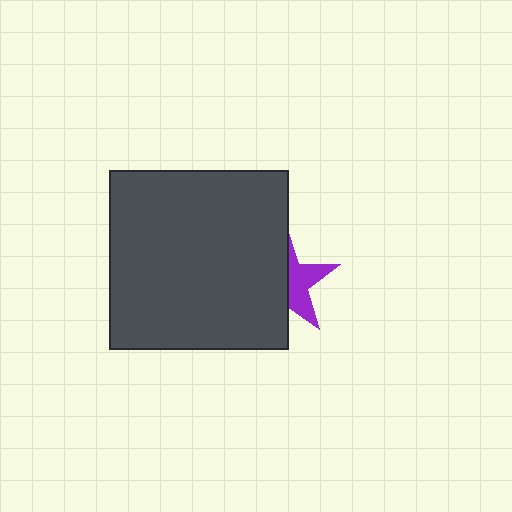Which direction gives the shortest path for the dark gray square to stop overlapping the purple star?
Moving left gives the shortest separation.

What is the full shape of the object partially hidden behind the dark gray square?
The partially hidden object is a purple star.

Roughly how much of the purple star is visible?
A small part of it is visible (roughly 42%).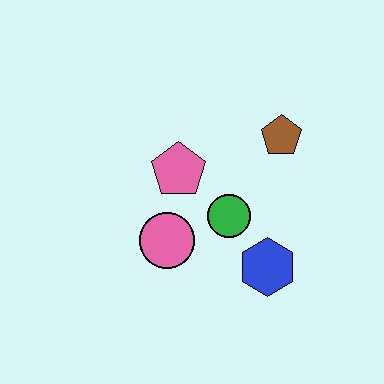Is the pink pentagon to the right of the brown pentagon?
No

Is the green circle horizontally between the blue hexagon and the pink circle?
Yes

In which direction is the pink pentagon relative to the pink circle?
The pink pentagon is above the pink circle.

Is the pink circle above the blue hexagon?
Yes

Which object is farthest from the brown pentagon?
The pink circle is farthest from the brown pentagon.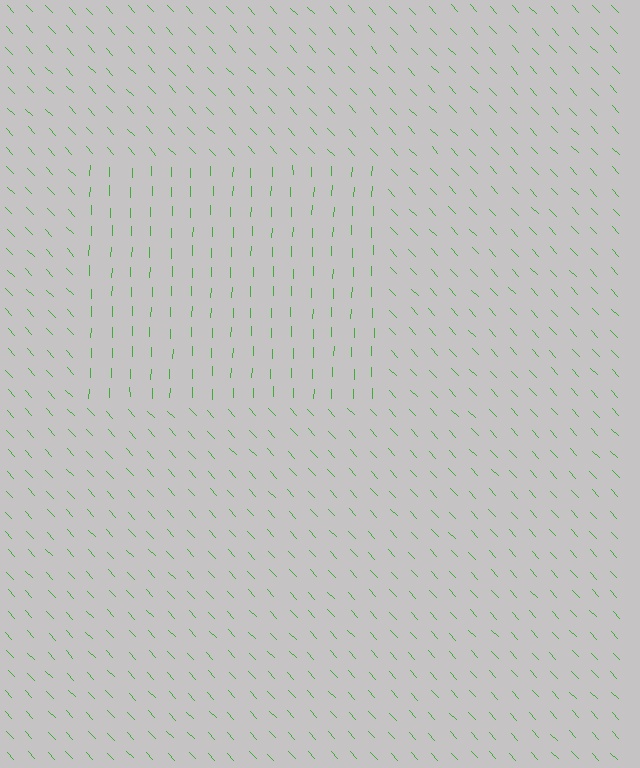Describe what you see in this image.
The image is filled with small green line segments. A rectangle region in the image has lines oriented differently from the surrounding lines, creating a visible texture boundary.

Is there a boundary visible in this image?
Yes, there is a texture boundary formed by a change in line orientation.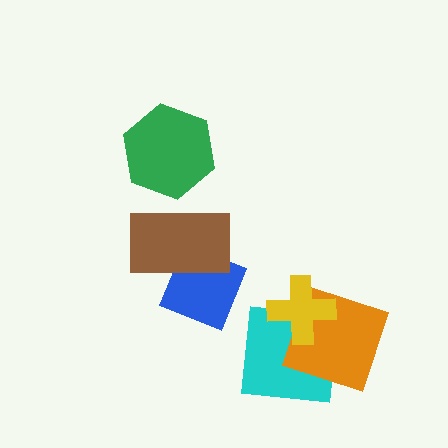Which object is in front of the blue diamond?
The brown rectangle is in front of the blue diamond.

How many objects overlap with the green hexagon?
0 objects overlap with the green hexagon.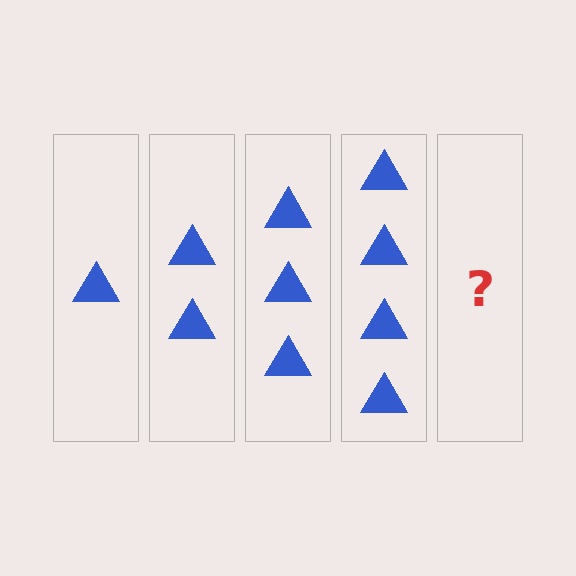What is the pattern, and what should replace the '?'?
The pattern is that each step adds one more triangle. The '?' should be 5 triangles.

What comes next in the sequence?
The next element should be 5 triangles.